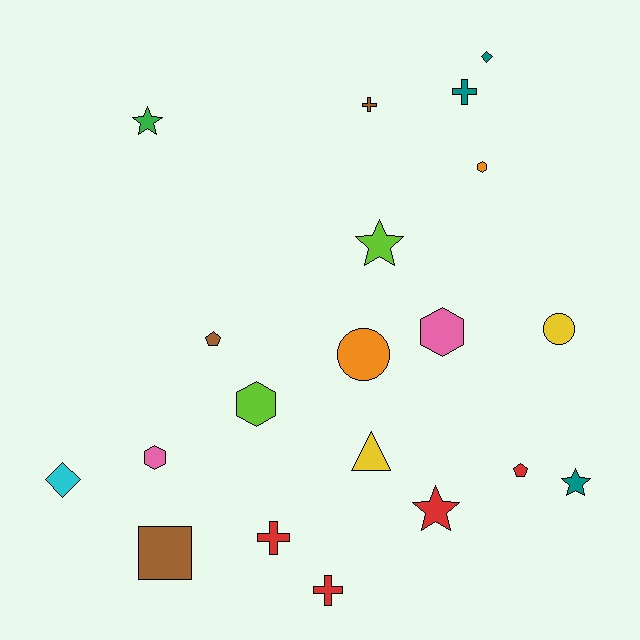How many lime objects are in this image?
There are 2 lime objects.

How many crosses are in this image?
There are 4 crosses.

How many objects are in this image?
There are 20 objects.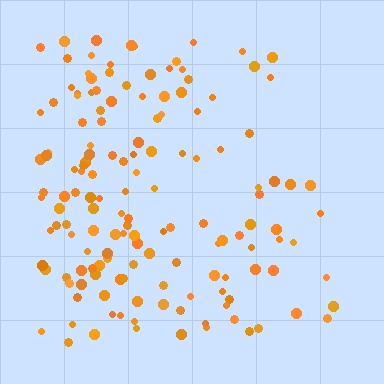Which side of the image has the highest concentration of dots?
The left.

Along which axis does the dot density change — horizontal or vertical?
Horizontal.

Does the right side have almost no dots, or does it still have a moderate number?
Still a moderate number, just noticeably fewer than the left.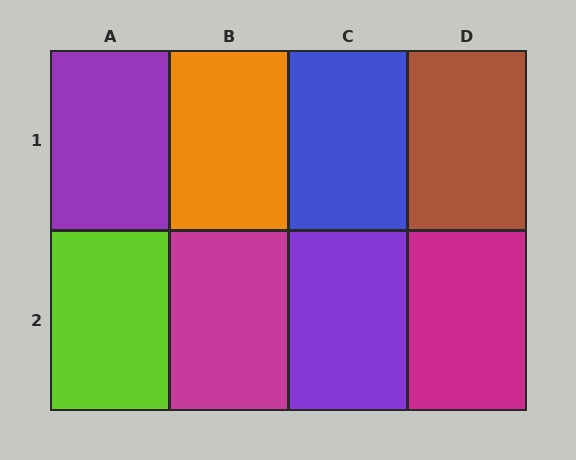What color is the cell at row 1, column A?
Purple.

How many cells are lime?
1 cell is lime.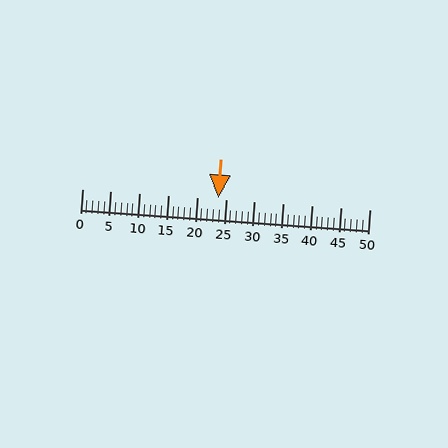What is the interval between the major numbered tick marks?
The major tick marks are spaced 5 units apart.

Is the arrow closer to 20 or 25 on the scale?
The arrow is closer to 25.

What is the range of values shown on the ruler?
The ruler shows values from 0 to 50.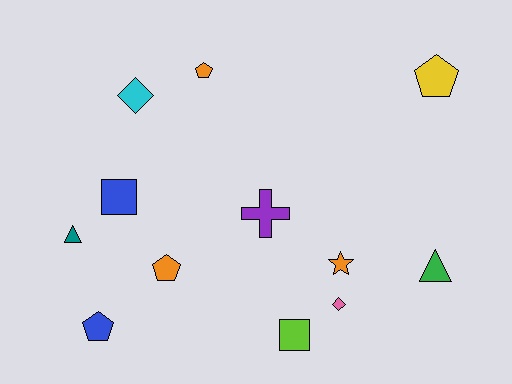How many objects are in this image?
There are 12 objects.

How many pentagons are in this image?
There are 4 pentagons.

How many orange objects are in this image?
There are 3 orange objects.